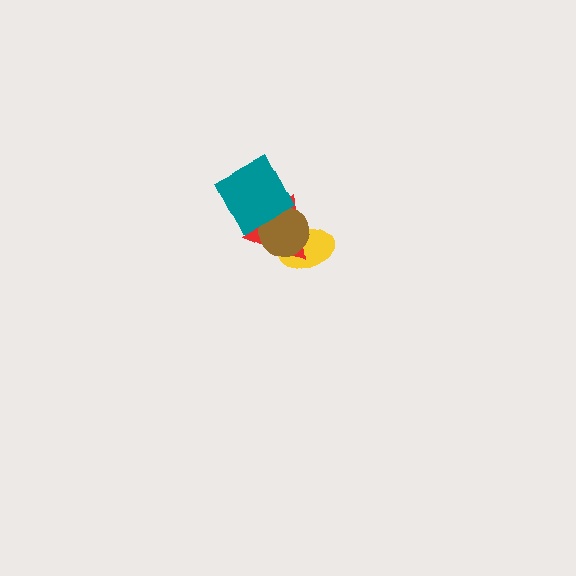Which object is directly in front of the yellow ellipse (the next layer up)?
The red triangle is directly in front of the yellow ellipse.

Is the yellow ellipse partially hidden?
Yes, it is partially covered by another shape.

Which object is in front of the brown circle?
The teal diamond is in front of the brown circle.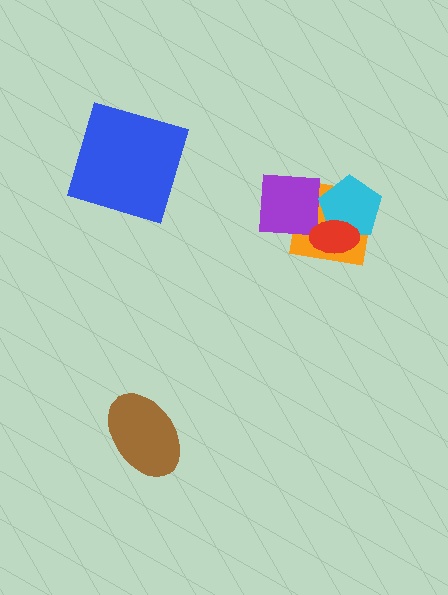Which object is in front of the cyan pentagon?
The red ellipse is in front of the cyan pentagon.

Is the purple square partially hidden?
Yes, it is partially covered by another shape.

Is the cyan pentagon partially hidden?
Yes, it is partially covered by another shape.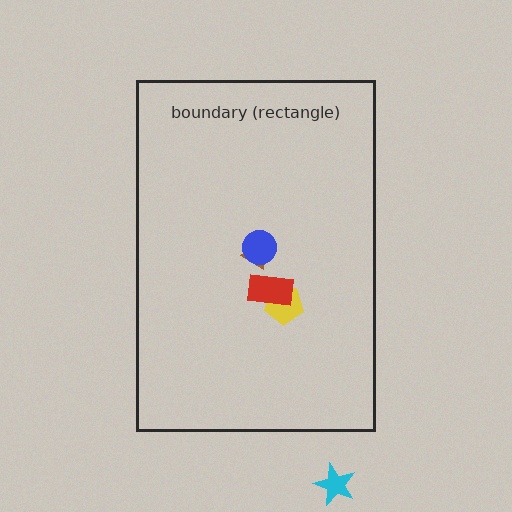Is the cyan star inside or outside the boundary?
Outside.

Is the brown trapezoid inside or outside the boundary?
Inside.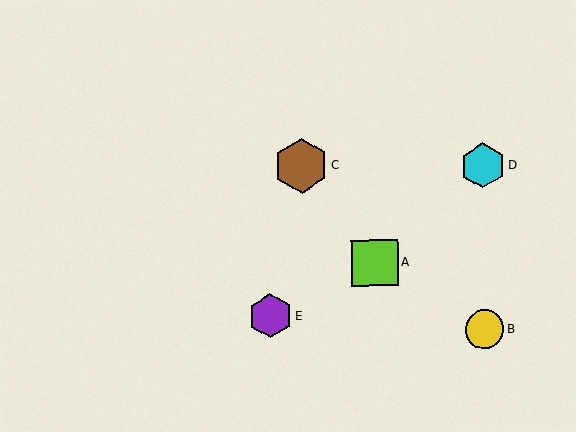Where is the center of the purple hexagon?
The center of the purple hexagon is at (270, 316).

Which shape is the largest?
The brown hexagon (labeled C) is the largest.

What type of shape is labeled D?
Shape D is a cyan hexagon.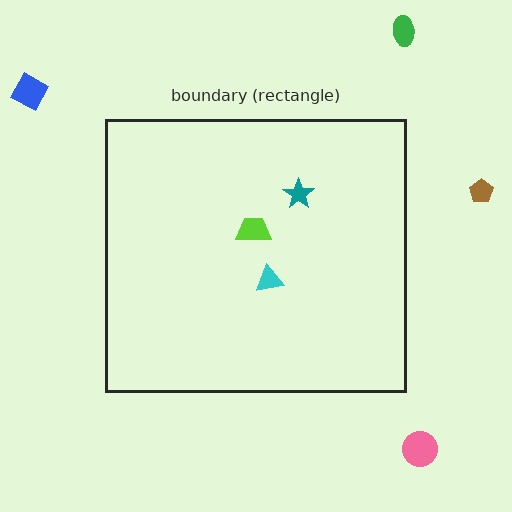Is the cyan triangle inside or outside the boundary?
Inside.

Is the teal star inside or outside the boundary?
Inside.